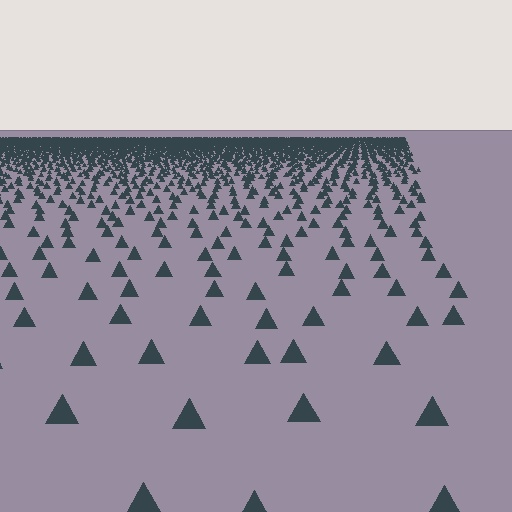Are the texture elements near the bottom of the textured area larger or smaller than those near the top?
Larger. Near the bottom, elements are closer to the viewer and appear at a bigger on-screen size.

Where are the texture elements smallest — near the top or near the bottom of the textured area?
Near the top.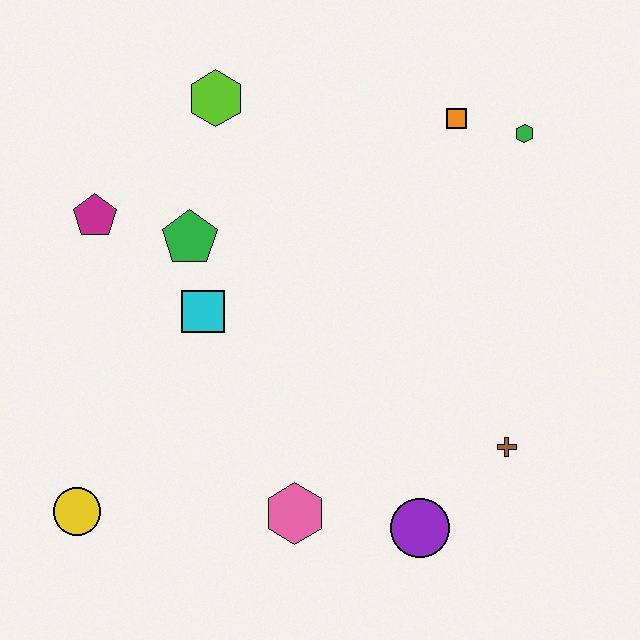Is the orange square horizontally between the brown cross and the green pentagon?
Yes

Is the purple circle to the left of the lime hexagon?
No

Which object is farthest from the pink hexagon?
The green hexagon is farthest from the pink hexagon.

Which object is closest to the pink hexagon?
The purple circle is closest to the pink hexagon.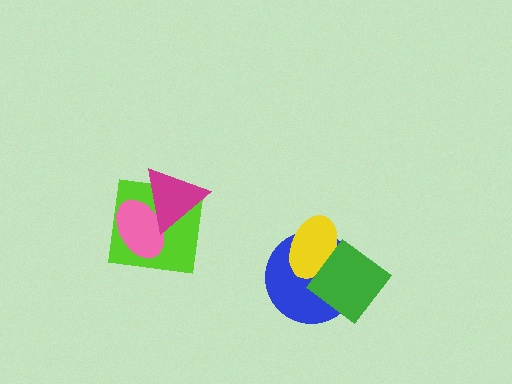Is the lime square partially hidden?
Yes, it is partially covered by another shape.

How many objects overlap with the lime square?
2 objects overlap with the lime square.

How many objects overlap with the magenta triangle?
2 objects overlap with the magenta triangle.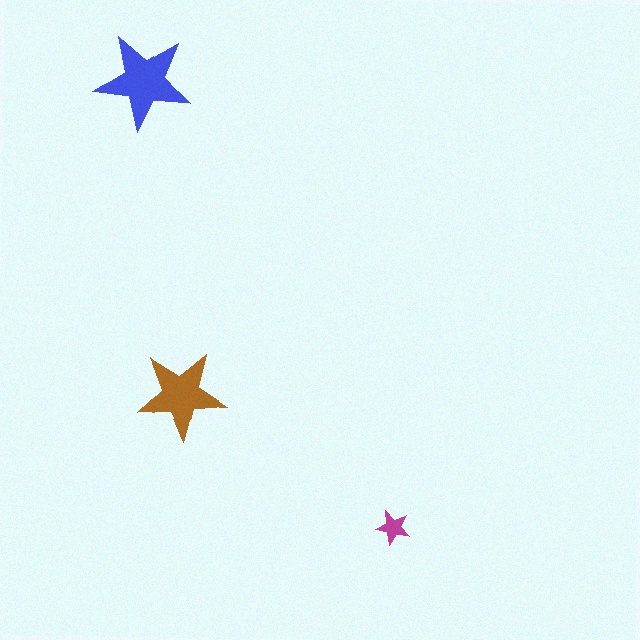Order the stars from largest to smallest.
the blue one, the brown one, the magenta one.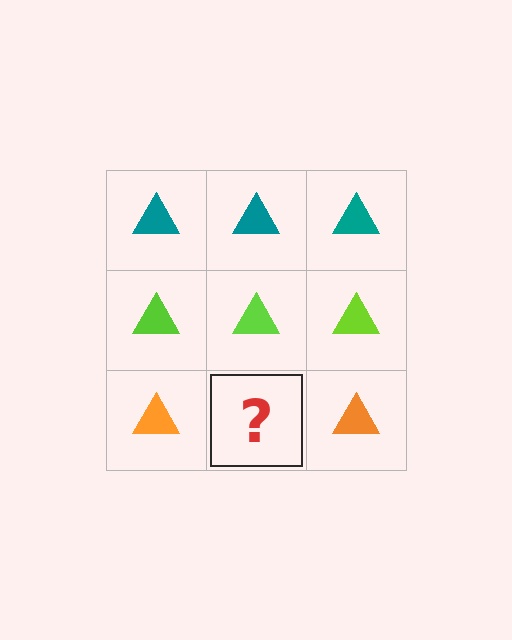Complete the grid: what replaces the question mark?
The question mark should be replaced with an orange triangle.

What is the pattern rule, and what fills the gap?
The rule is that each row has a consistent color. The gap should be filled with an orange triangle.